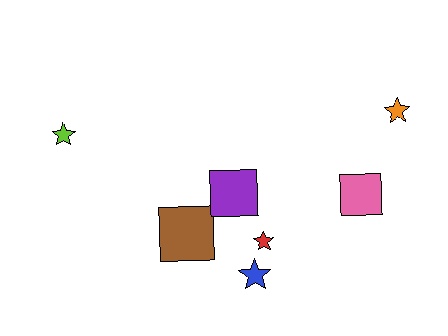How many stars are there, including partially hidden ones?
There are 4 stars.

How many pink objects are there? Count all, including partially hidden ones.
There is 1 pink object.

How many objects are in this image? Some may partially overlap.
There are 7 objects.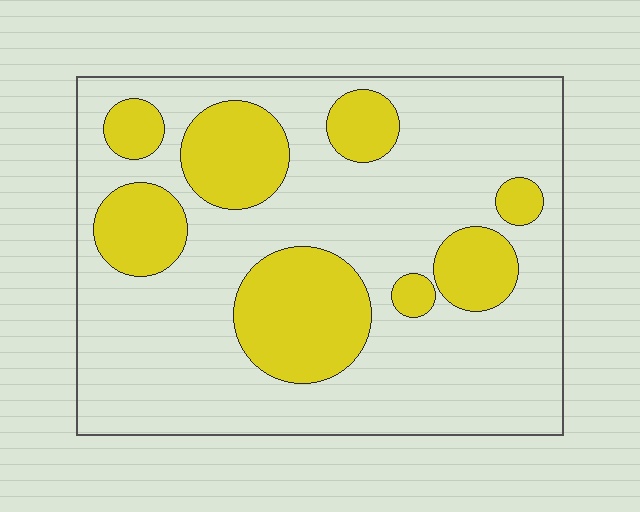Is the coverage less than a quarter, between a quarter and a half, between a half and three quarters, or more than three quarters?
Between a quarter and a half.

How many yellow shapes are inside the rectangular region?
8.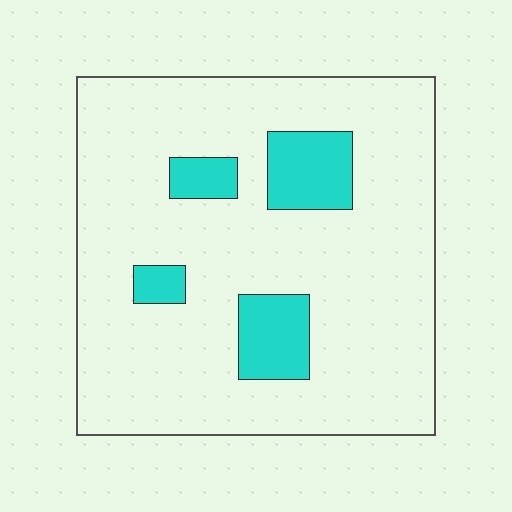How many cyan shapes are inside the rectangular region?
4.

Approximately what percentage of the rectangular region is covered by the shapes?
Approximately 15%.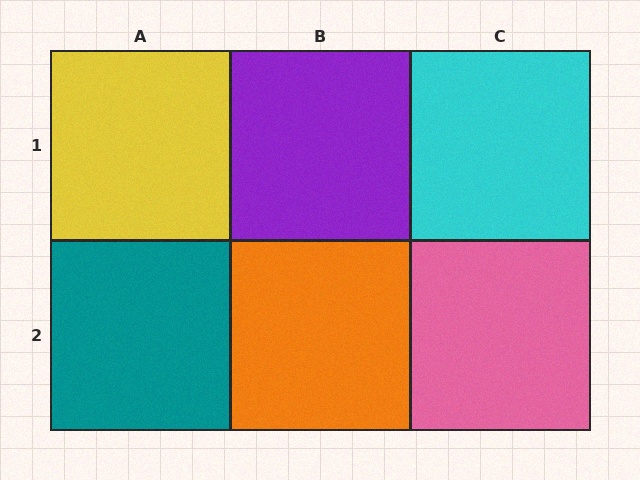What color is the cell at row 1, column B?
Purple.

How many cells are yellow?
1 cell is yellow.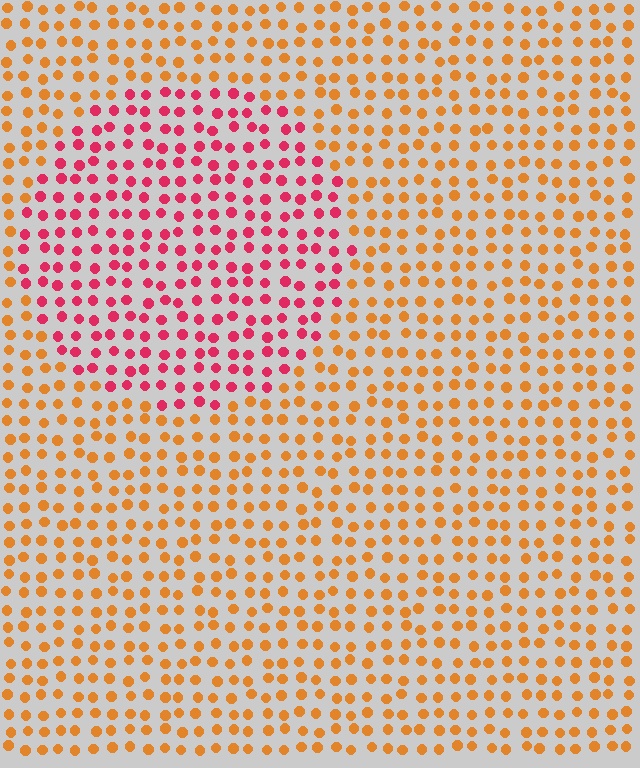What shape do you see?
I see a circle.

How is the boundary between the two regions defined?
The boundary is defined purely by a slight shift in hue (about 48 degrees). Spacing, size, and orientation are identical on both sides.